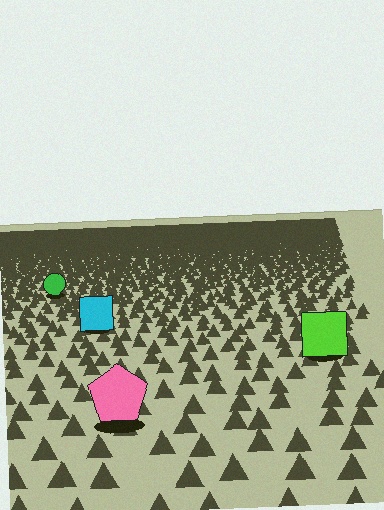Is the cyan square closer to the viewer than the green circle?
Yes. The cyan square is closer — you can tell from the texture gradient: the ground texture is coarser near it.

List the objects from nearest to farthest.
From nearest to farthest: the pink pentagon, the lime square, the cyan square, the green circle.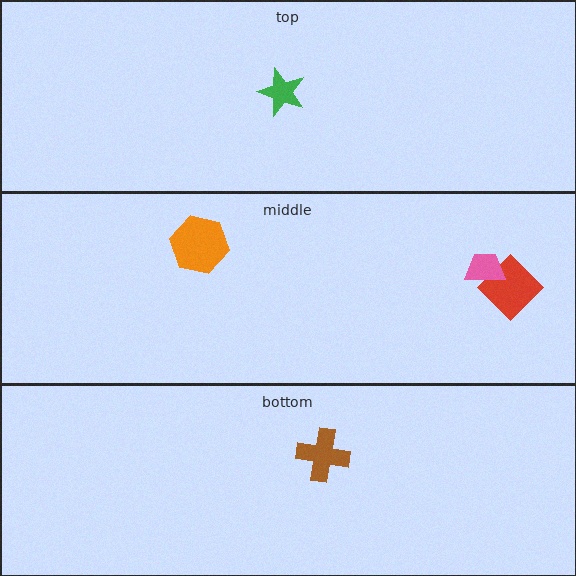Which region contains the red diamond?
The middle region.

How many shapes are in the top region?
1.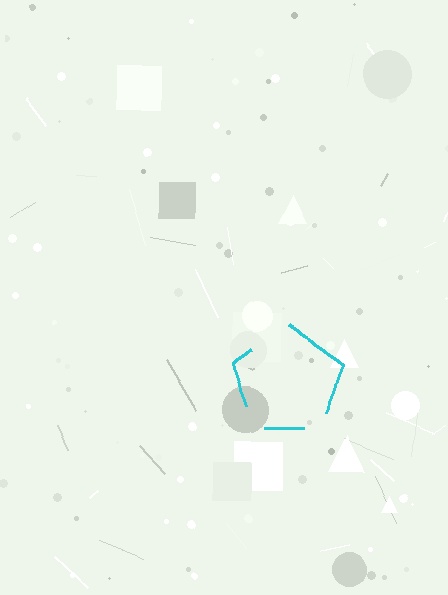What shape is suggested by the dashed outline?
The dashed outline suggests a pentagon.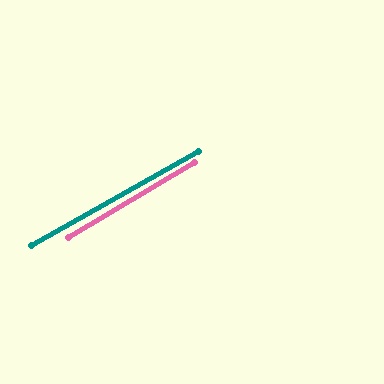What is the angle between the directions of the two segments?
Approximately 1 degree.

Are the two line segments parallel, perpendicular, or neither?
Parallel — their directions differ by only 1.5°.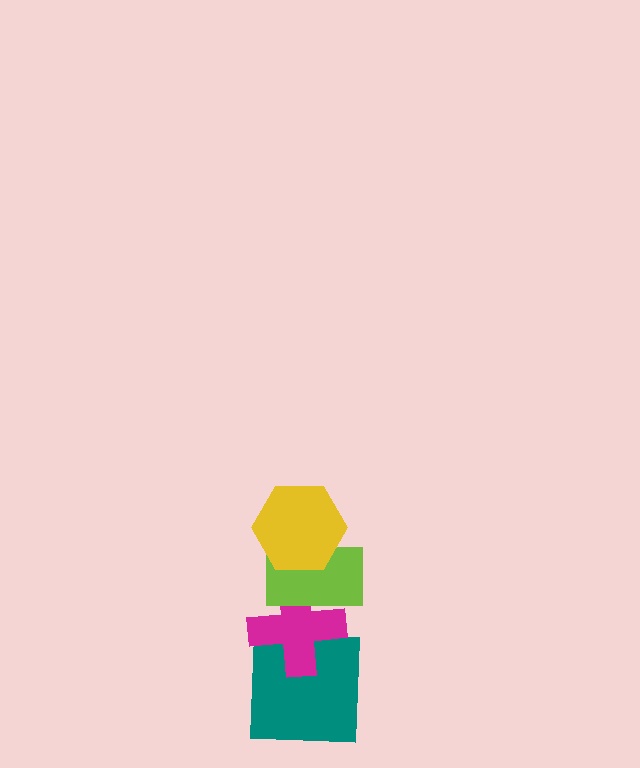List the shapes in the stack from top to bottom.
From top to bottom: the yellow hexagon, the lime rectangle, the magenta cross, the teal square.